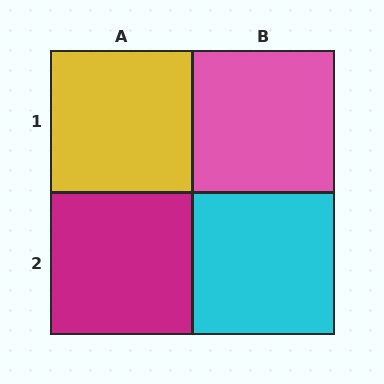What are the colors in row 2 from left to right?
Magenta, cyan.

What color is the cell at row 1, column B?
Pink.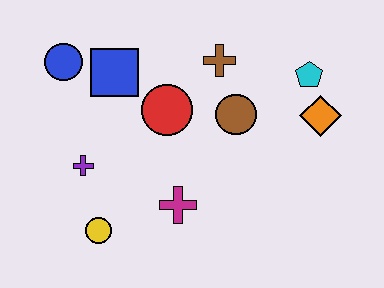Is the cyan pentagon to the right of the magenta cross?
Yes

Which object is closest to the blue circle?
The blue square is closest to the blue circle.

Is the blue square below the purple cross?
No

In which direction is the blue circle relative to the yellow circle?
The blue circle is above the yellow circle.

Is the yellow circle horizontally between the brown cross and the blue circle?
Yes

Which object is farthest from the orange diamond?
The blue circle is farthest from the orange diamond.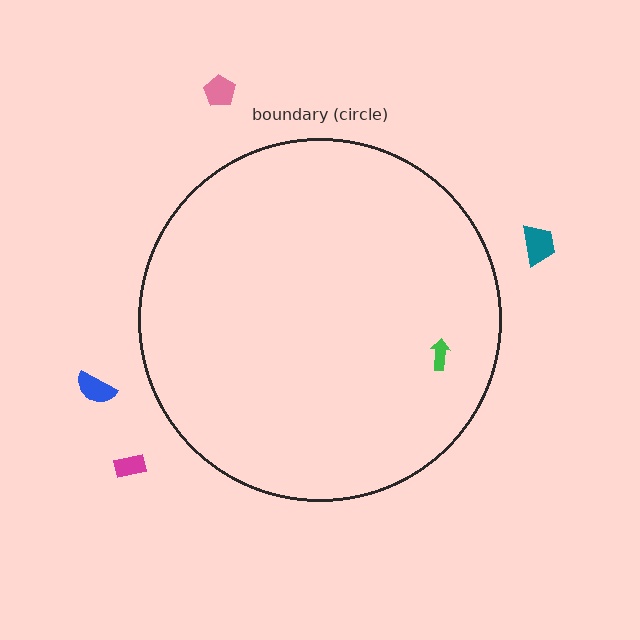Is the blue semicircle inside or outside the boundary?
Outside.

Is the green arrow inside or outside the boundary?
Inside.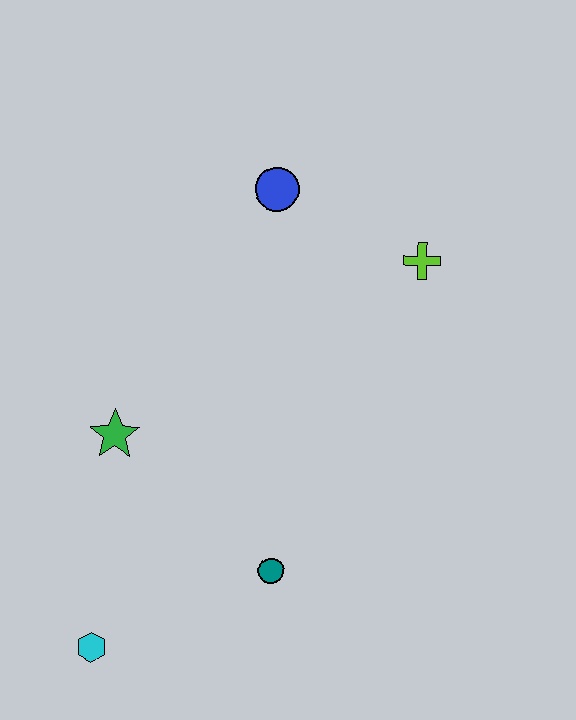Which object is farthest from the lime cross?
The cyan hexagon is farthest from the lime cross.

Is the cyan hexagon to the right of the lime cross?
No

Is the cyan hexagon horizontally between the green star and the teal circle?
No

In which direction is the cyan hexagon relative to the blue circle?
The cyan hexagon is below the blue circle.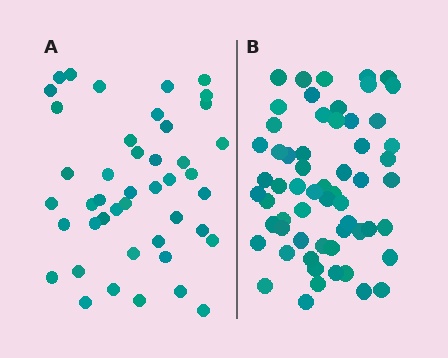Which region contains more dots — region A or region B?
Region B (the right region) has more dots.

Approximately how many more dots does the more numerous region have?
Region B has approximately 15 more dots than region A.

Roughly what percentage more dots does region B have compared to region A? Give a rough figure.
About 35% more.